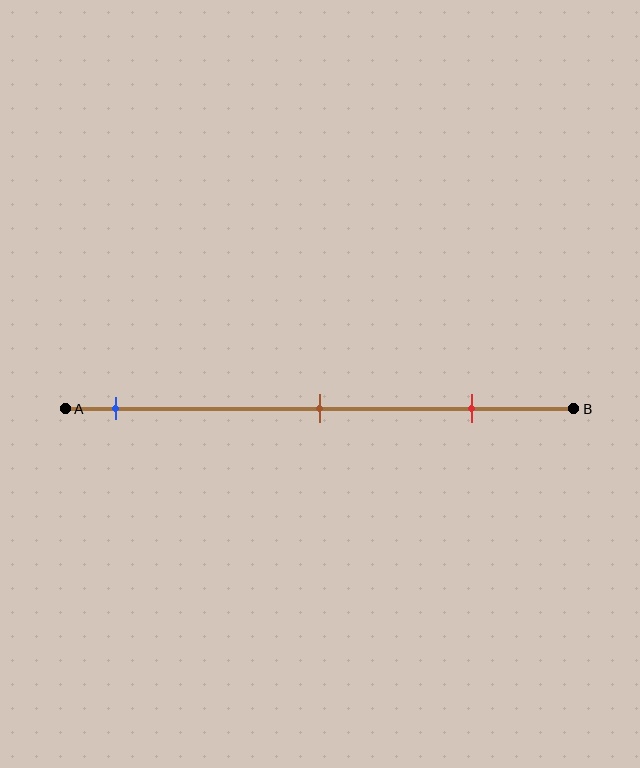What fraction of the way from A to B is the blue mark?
The blue mark is approximately 10% (0.1) of the way from A to B.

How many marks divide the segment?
There are 3 marks dividing the segment.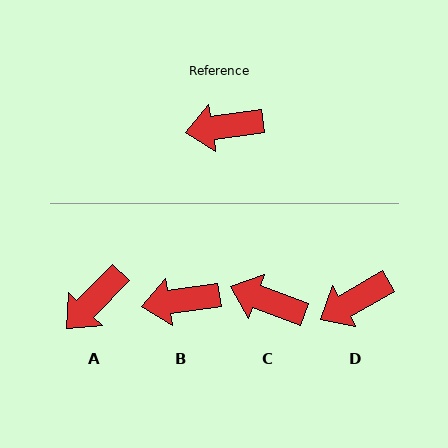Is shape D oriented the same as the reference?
No, it is off by about 21 degrees.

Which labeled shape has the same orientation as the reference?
B.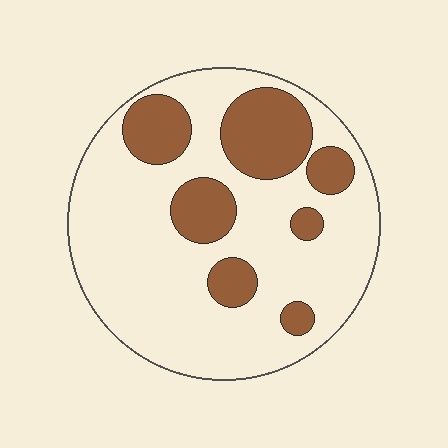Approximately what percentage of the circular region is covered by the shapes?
Approximately 25%.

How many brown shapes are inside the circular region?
7.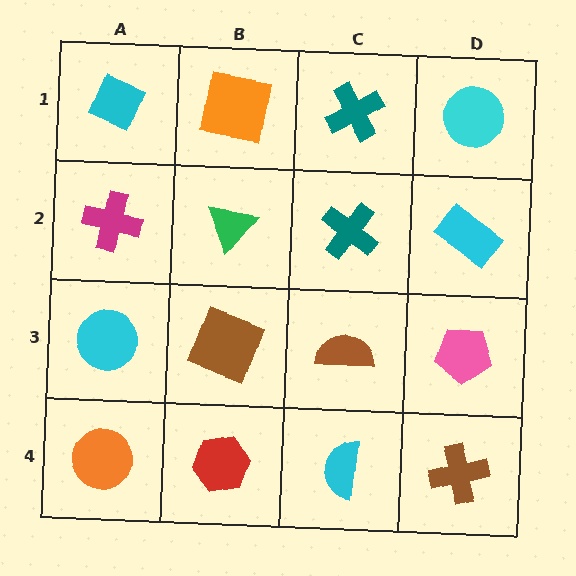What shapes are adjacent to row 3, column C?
A teal cross (row 2, column C), a cyan semicircle (row 4, column C), a brown square (row 3, column B), a pink pentagon (row 3, column D).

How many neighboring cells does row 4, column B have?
3.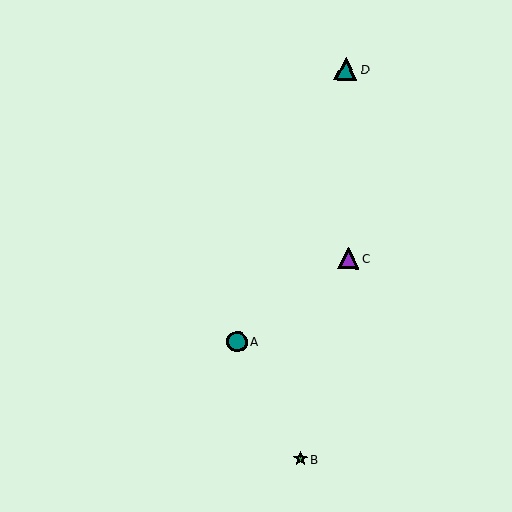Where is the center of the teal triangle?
The center of the teal triangle is at (346, 69).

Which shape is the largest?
The teal triangle (labeled D) is the largest.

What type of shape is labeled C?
Shape C is a purple triangle.